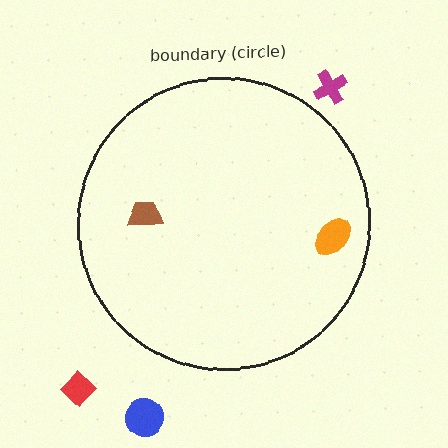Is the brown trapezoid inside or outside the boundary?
Inside.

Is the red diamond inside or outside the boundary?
Outside.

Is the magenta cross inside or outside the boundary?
Outside.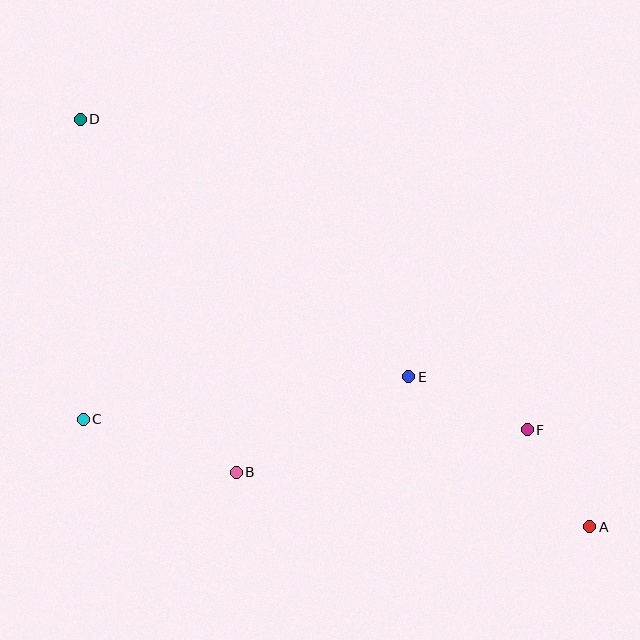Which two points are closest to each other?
Points A and F are closest to each other.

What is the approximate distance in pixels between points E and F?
The distance between E and F is approximately 130 pixels.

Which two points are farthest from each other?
Points A and D are farthest from each other.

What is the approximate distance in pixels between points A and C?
The distance between A and C is approximately 518 pixels.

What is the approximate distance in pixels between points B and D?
The distance between B and D is approximately 386 pixels.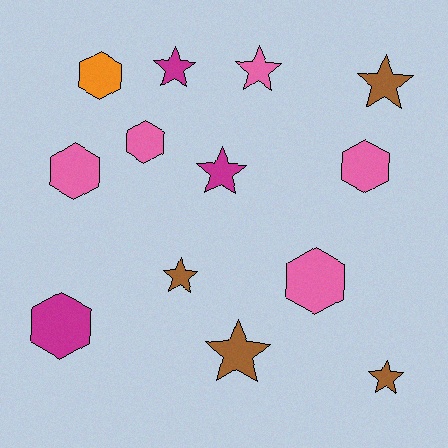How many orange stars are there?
There are no orange stars.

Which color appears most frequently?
Pink, with 5 objects.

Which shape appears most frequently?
Star, with 7 objects.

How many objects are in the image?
There are 13 objects.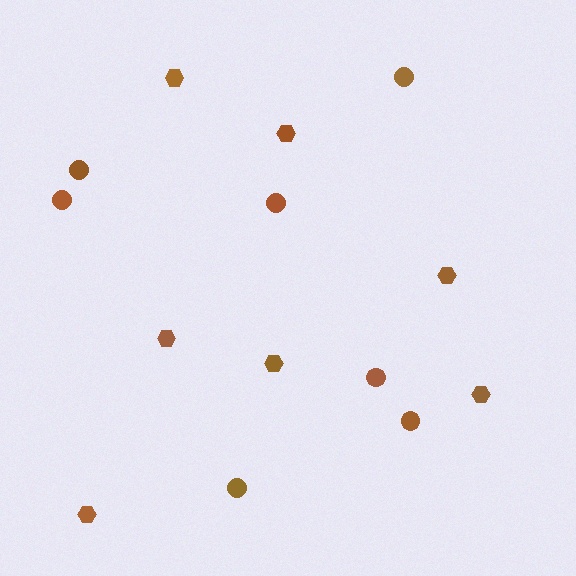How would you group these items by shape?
There are 2 groups: one group of circles (7) and one group of hexagons (7).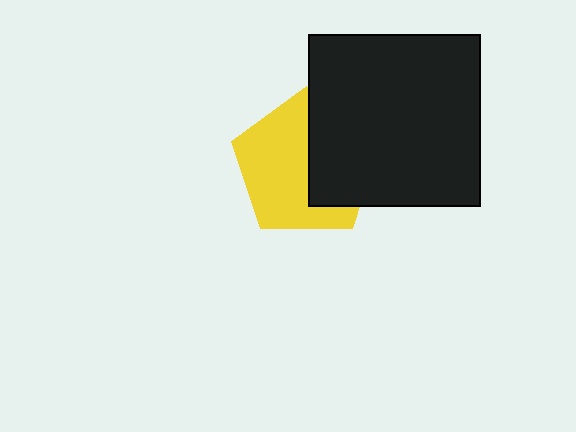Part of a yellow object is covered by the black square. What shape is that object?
It is a pentagon.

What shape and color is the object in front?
The object in front is a black square.